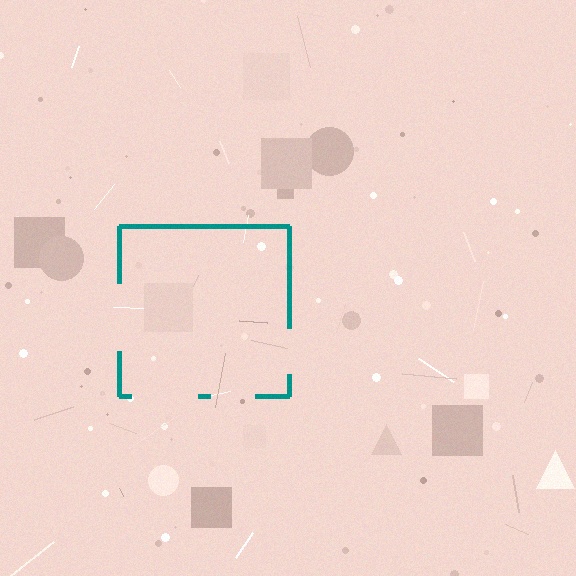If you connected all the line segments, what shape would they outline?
They would outline a square.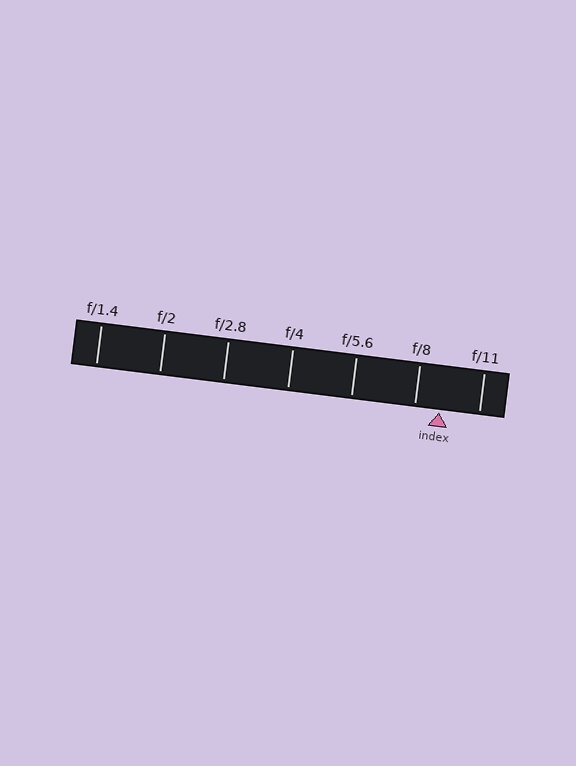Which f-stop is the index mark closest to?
The index mark is closest to f/8.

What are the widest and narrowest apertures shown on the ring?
The widest aperture shown is f/1.4 and the narrowest is f/11.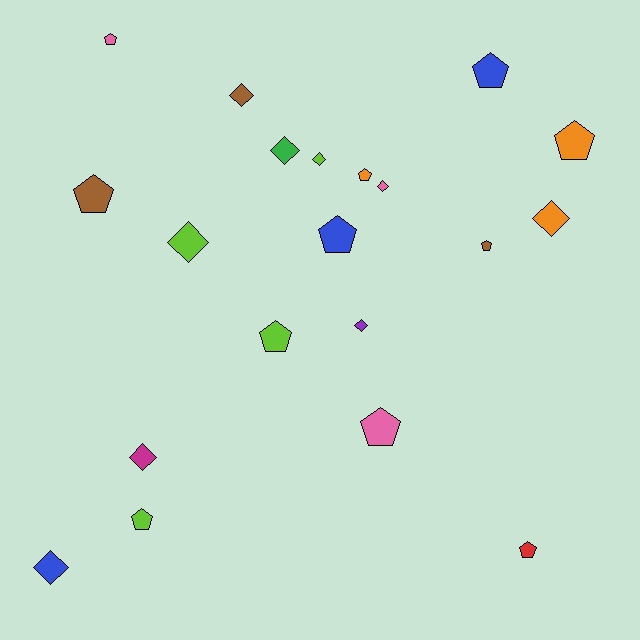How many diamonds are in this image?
There are 9 diamonds.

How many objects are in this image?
There are 20 objects.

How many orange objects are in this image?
There are 3 orange objects.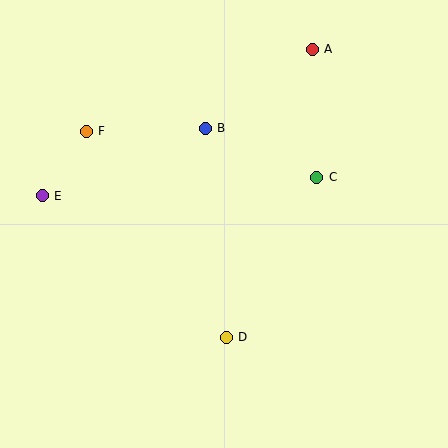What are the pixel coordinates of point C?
Point C is at (317, 177).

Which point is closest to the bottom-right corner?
Point D is closest to the bottom-right corner.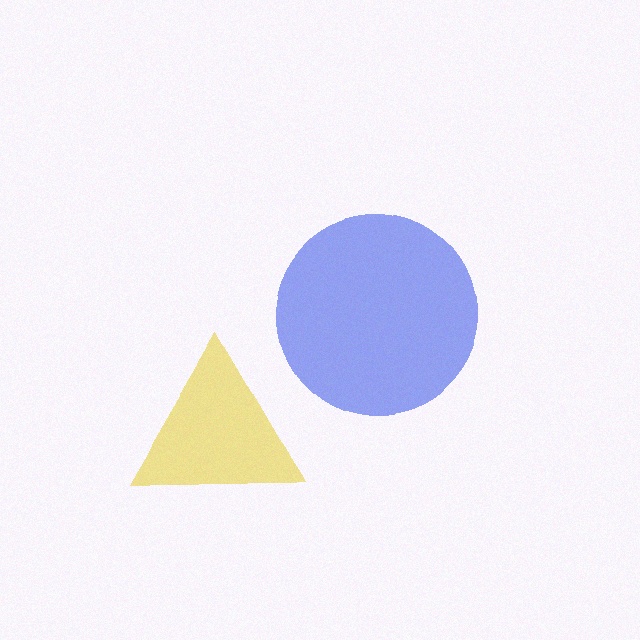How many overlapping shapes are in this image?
There are 2 overlapping shapes in the image.